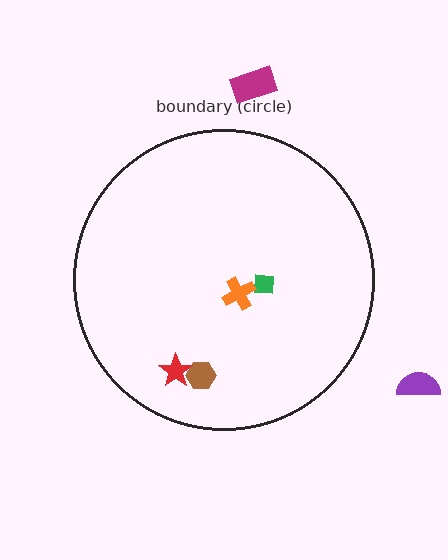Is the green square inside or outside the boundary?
Inside.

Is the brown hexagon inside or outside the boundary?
Inside.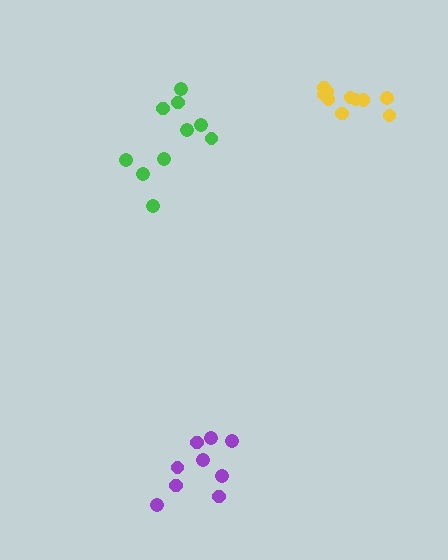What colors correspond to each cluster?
The clusters are colored: purple, yellow, green.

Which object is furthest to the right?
The yellow cluster is rightmost.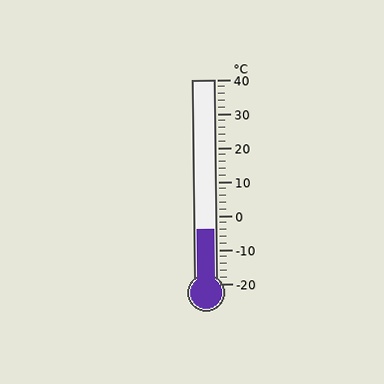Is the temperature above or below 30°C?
The temperature is below 30°C.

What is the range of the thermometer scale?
The thermometer scale ranges from -20°C to 40°C.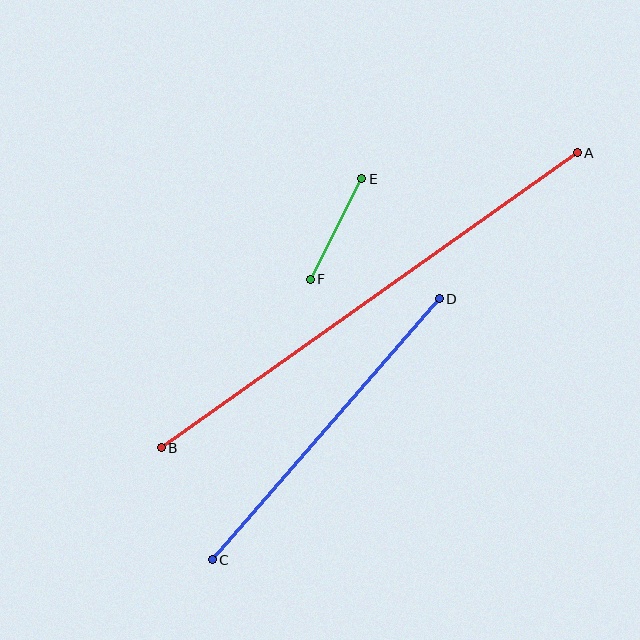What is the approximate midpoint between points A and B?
The midpoint is at approximately (369, 300) pixels.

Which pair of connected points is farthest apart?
Points A and B are farthest apart.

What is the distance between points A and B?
The distance is approximately 510 pixels.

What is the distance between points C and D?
The distance is approximately 346 pixels.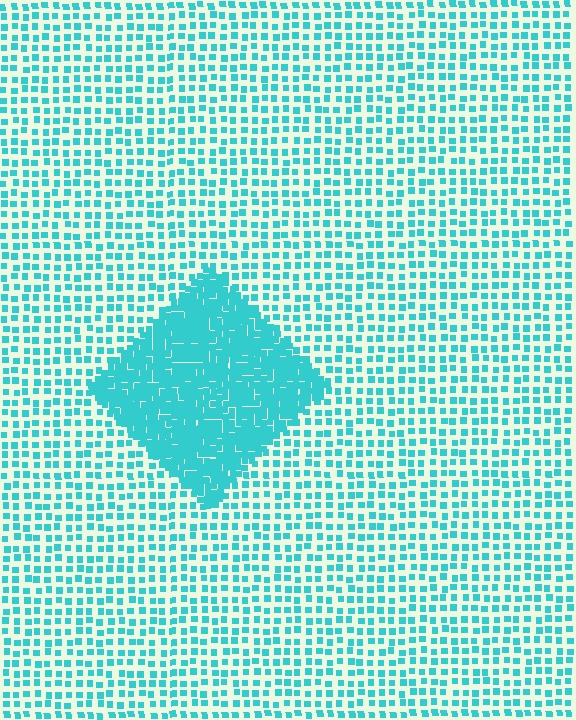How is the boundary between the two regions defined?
The boundary is defined by a change in element density (approximately 2.7x ratio). All elements are the same color, size, and shape.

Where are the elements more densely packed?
The elements are more densely packed inside the diamond boundary.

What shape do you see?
I see a diamond.